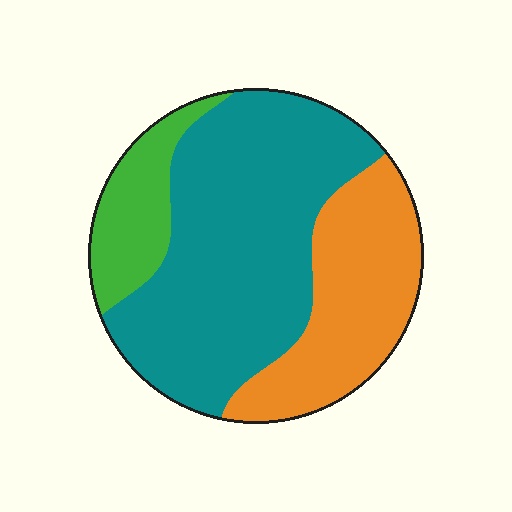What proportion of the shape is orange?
Orange takes up about one third (1/3) of the shape.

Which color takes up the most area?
Teal, at roughly 55%.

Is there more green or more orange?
Orange.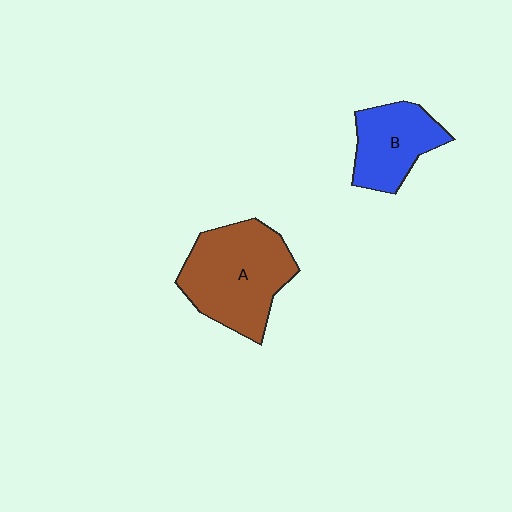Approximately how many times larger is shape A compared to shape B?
Approximately 1.6 times.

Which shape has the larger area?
Shape A (brown).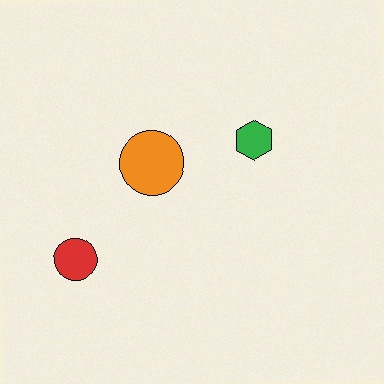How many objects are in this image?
There are 3 objects.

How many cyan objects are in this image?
There are no cyan objects.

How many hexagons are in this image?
There is 1 hexagon.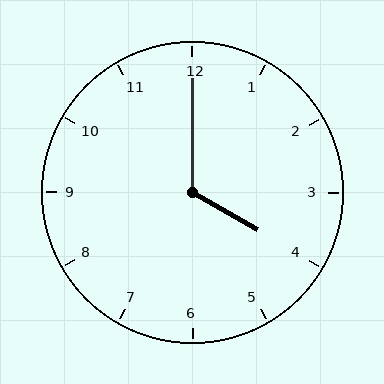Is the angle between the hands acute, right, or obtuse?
It is obtuse.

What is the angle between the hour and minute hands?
Approximately 120 degrees.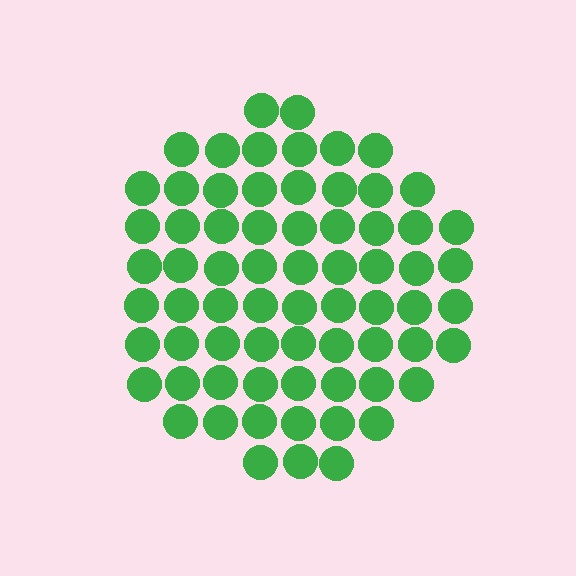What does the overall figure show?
The overall figure shows a circle.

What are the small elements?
The small elements are circles.